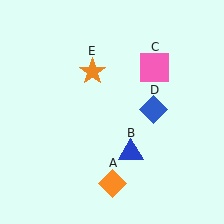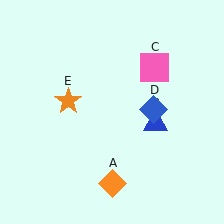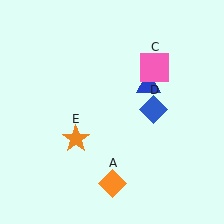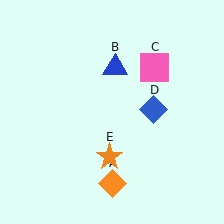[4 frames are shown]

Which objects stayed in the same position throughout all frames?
Orange diamond (object A) and pink square (object C) and blue diamond (object D) remained stationary.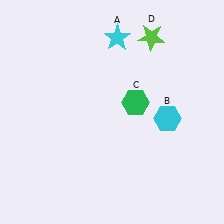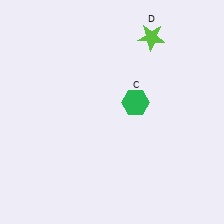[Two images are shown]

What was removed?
The cyan hexagon (B), the cyan star (A) were removed in Image 2.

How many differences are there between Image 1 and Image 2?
There are 2 differences between the two images.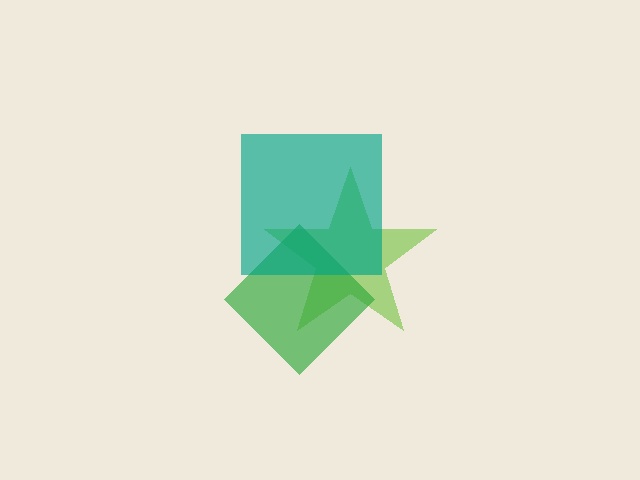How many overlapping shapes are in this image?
There are 3 overlapping shapes in the image.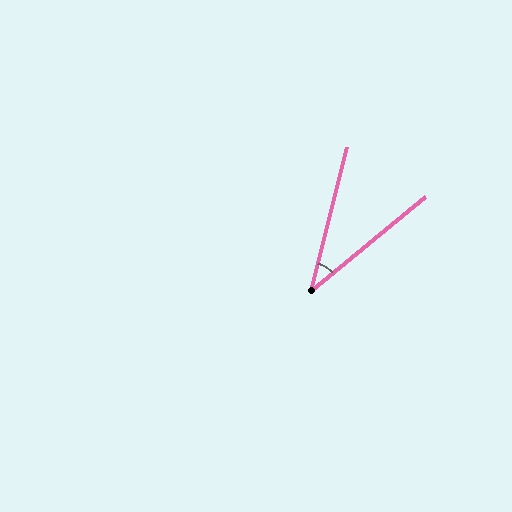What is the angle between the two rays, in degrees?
Approximately 36 degrees.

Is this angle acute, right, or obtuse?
It is acute.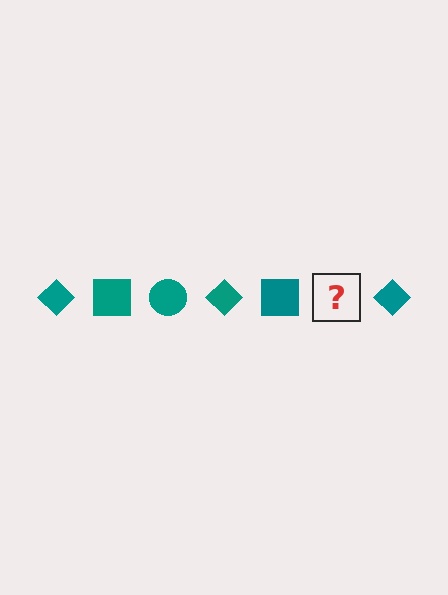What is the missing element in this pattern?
The missing element is a teal circle.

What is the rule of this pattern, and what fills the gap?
The rule is that the pattern cycles through diamond, square, circle shapes in teal. The gap should be filled with a teal circle.